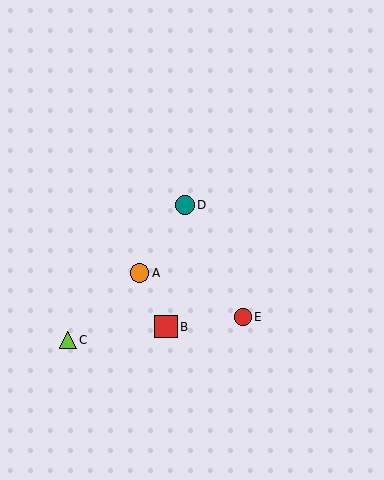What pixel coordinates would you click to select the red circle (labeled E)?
Click at (243, 317) to select the red circle E.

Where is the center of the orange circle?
The center of the orange circle is at (140, 273).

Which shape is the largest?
The red square (labeled B) is the largest.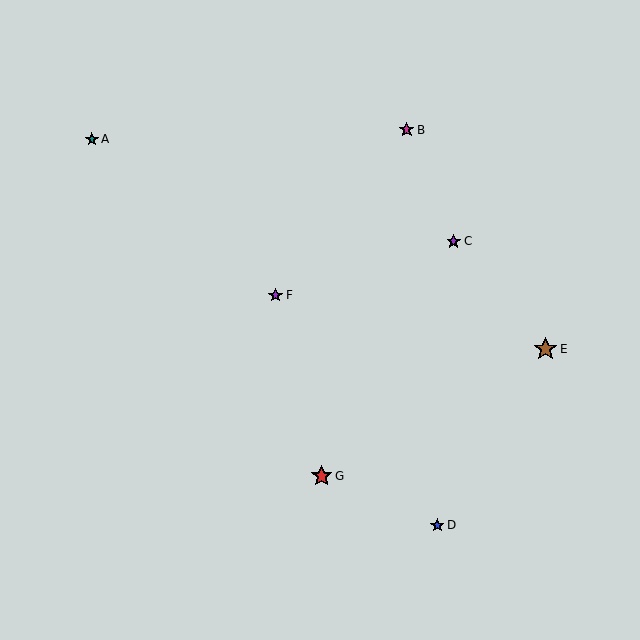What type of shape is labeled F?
Shape F is a purple star.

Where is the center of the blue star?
The center of the blue star is at (437, 525).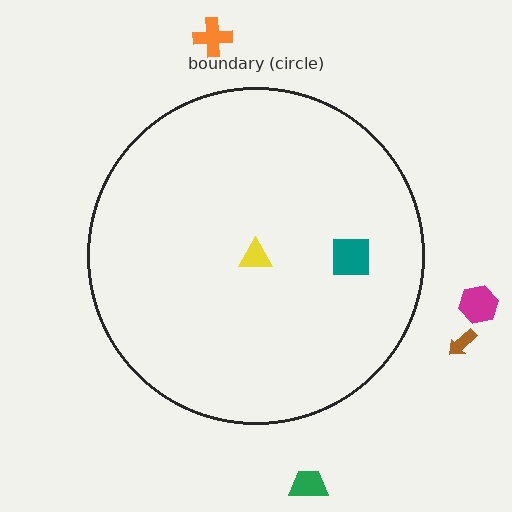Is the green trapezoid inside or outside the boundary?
Outside.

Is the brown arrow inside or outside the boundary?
Outside.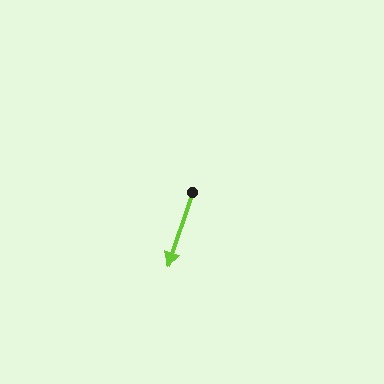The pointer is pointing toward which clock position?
Roughly 7 o'clock.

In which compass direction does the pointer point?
South.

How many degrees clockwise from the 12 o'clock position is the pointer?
Approximately 198 degrees.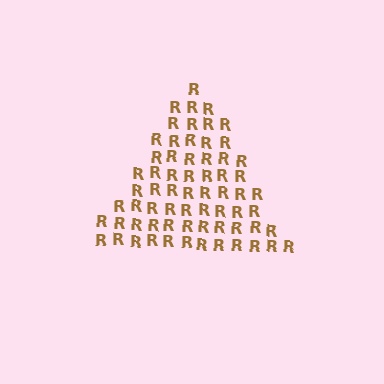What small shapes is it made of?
It is made of small letter R's.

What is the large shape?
The large shape is a triangle.